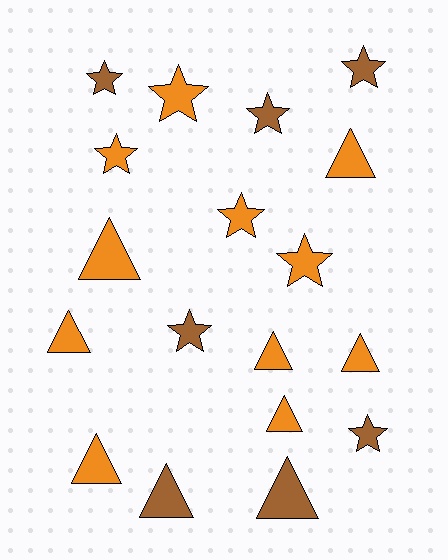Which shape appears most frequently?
Star, with 9 objects.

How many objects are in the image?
There are 18 objects.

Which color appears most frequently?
Orange, with 11 objects.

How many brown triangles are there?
There are 2 brown triangles.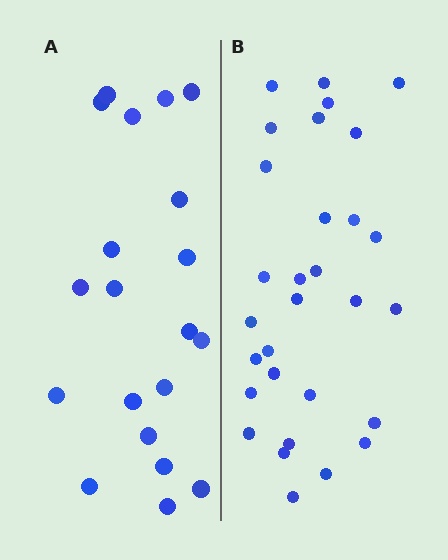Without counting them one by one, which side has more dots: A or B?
Region B (the right region) has more dots.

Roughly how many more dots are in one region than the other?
Region B has roughly 10 or so more dots than region A.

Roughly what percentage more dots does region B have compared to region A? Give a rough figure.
About 50% more.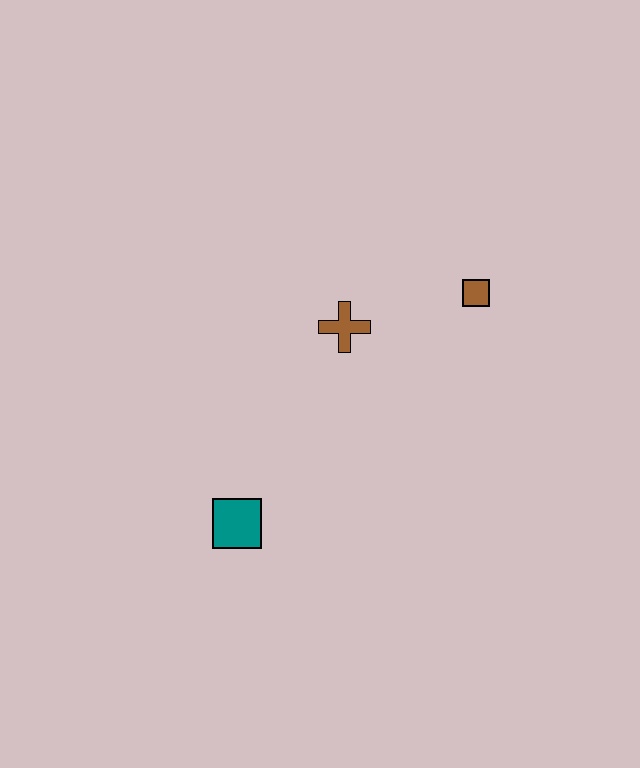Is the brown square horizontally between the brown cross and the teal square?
No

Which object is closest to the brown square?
The brown cross is closest to the brown square.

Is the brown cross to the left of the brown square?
Yes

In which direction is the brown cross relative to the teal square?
The brown cross is above the teal square.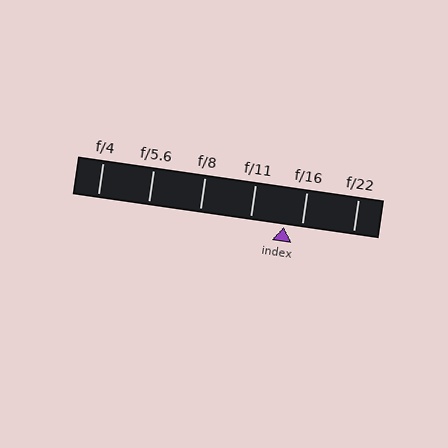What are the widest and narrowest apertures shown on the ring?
The widest aperture shown is f/4 and the narrowest is f/22.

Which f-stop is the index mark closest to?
The index mark is closest to f/16.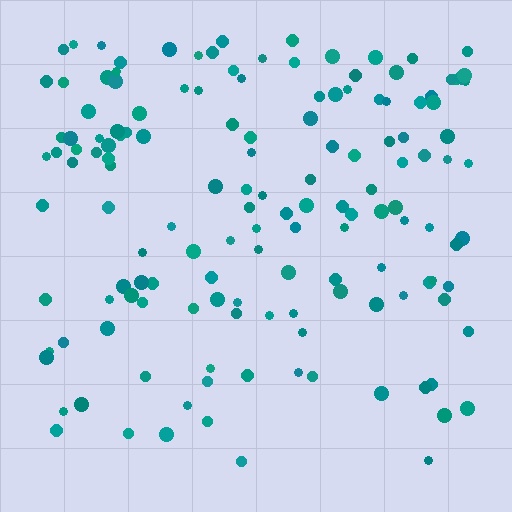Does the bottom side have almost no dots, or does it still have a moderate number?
Still a moderate number, just noticeably fewer than the top.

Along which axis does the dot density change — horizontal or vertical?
Vertical.